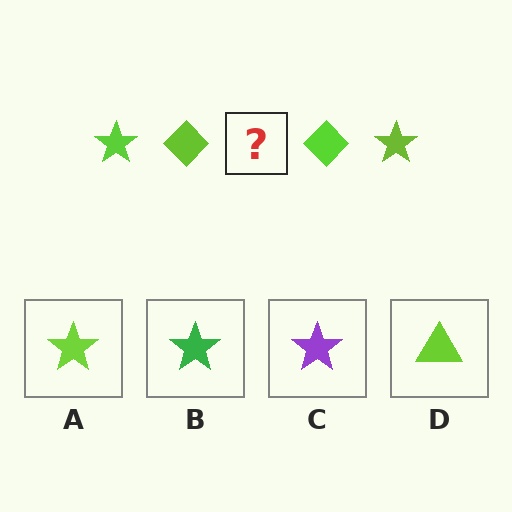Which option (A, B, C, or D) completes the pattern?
A.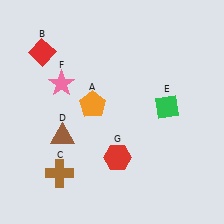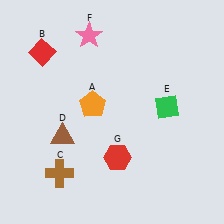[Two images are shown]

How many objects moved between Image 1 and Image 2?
1 object moved between the two images.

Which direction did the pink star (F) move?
The pink star (F) moved up.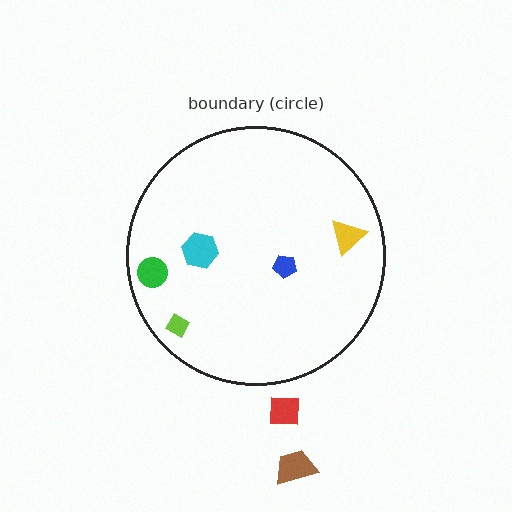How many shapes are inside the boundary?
5 inside, 2 outside.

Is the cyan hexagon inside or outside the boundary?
Inside.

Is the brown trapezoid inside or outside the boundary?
Outside.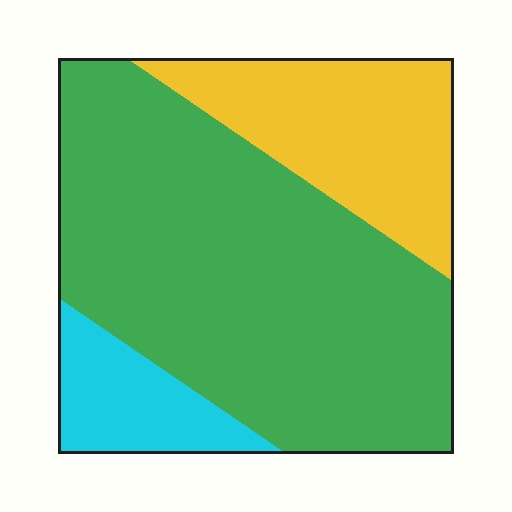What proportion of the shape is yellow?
Yellow takes up about one quarter (1/4) of the shape.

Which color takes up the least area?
Cyan, at roughly 10%.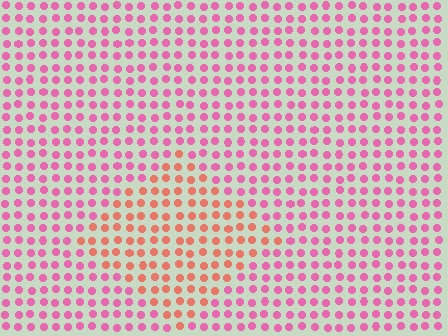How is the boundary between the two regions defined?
The boundary is defined purely by a slight shift in hue (about 41 degrees). Spacing, size, and orientation are identical on both sides.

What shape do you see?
I see a diamond.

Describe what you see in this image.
The image is filled with small pink elements in a uniform arrangement. A diamond-shaped region is visible where the elements are tinted to a slightly different hue, forming a subtle color boundary.